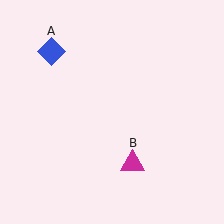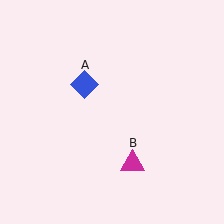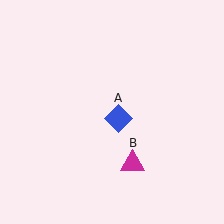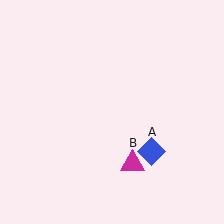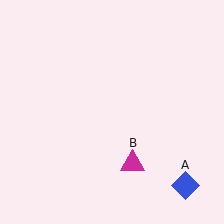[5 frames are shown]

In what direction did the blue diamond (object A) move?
The blue diamond (object A) moved down and to the right.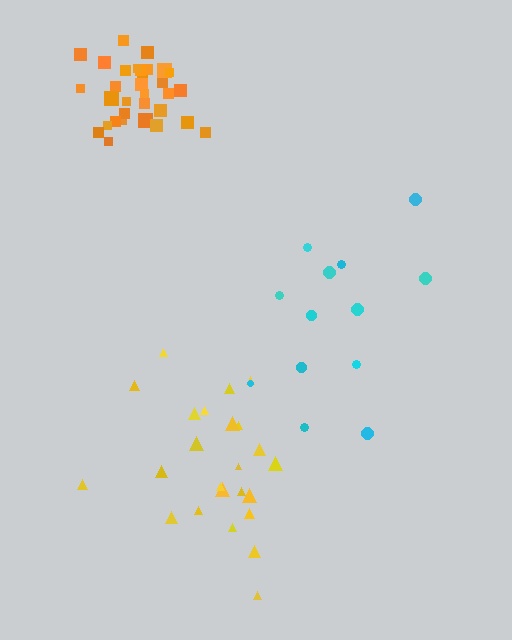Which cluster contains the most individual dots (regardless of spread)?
Orange (32).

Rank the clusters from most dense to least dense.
orange, yellow, cyan.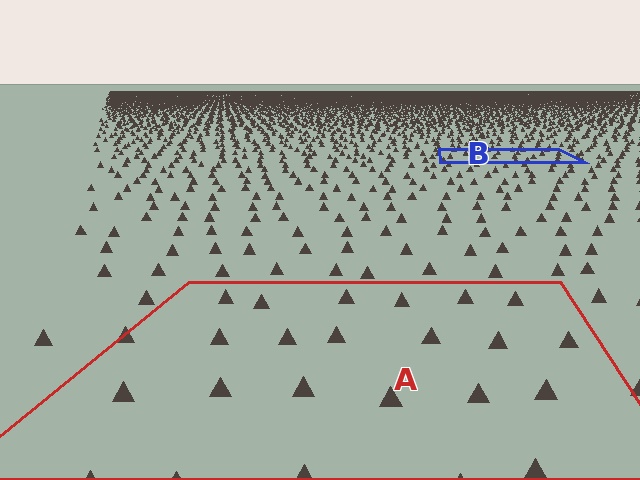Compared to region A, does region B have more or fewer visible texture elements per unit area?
Region B has more texture elements per unit area — they are packed more densely because it is farther away.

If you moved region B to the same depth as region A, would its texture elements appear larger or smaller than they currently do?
They would appear larger. At a closer depth, the same texture elements are projected at a bigger on-screen size.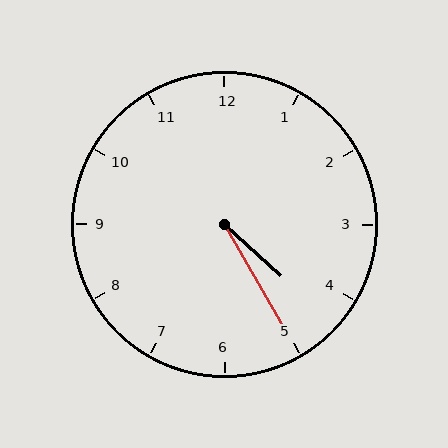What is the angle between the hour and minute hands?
Approximately 18 degrees.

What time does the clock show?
4:25.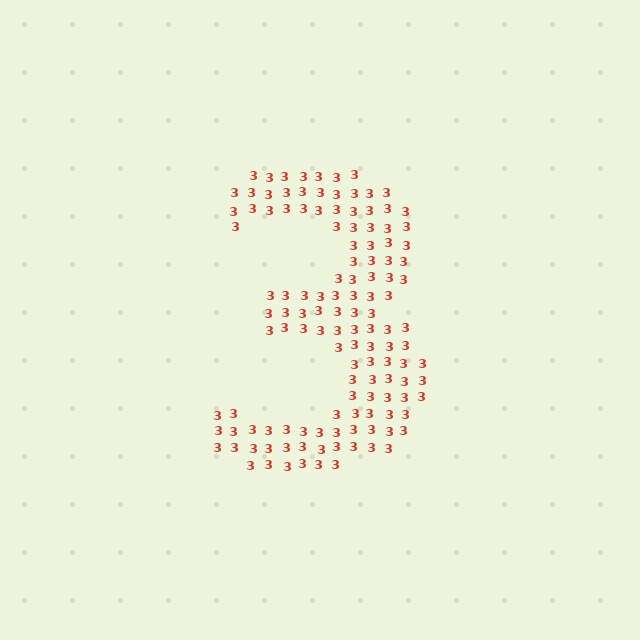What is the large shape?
The large shape is the digit 3.